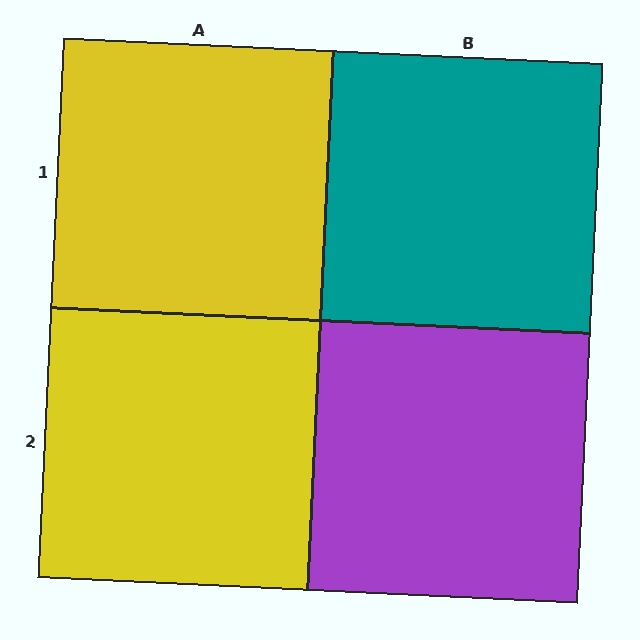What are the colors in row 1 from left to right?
Yellow, teal.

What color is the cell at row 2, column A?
Yellow.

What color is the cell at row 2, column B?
Purple.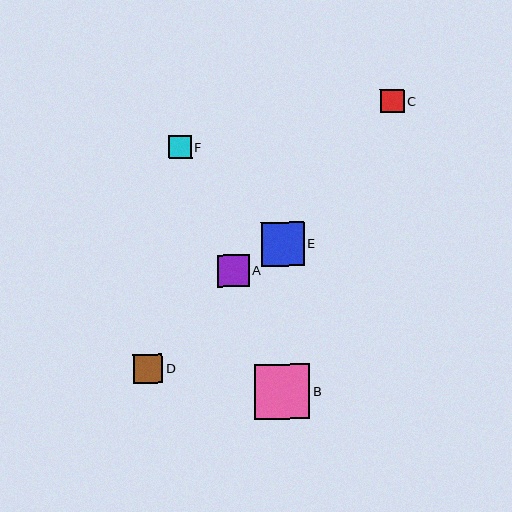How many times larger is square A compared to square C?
Square A is approximately 1.4 times the size of square C.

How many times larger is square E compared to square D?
Square E is approximately 1.5 times the size of square D.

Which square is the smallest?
Square F is the smallest with a size of approximately 23 pixels.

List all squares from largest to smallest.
From largest to smallest: B, E, A, D, C, F.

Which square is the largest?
Square B is the largest with a size of approximately 55 pixels.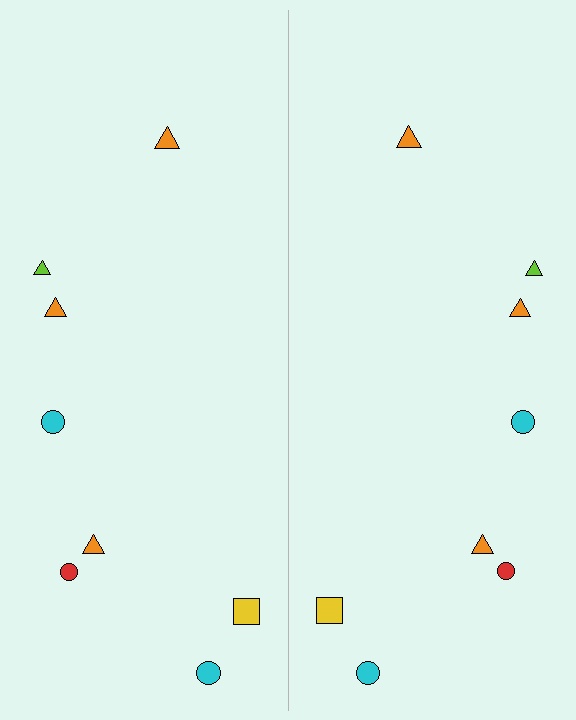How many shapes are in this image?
There are 16 shapes in this image.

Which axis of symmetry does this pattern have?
The pattern has a vertical axis of symmetry running through the center of the image.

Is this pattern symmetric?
Yes, this pattern has bilateral (reflection) symmetry.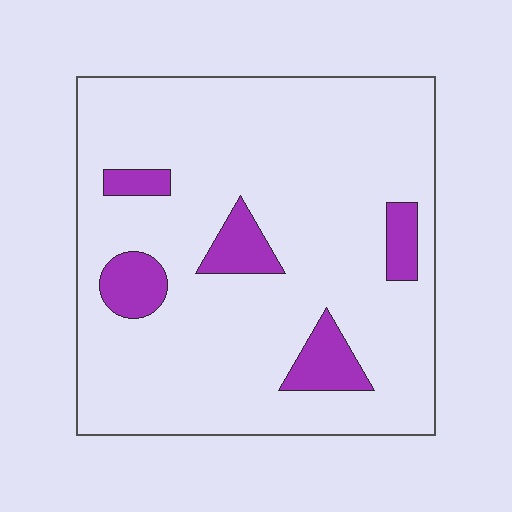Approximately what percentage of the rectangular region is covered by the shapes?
Approximately 10%.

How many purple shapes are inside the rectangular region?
5.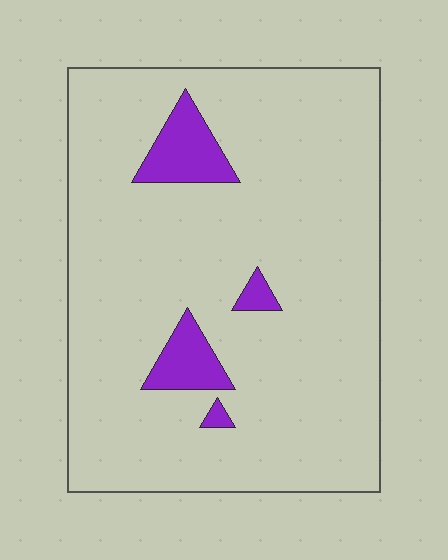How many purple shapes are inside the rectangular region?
4.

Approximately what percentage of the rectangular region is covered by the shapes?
Approximately 10%.